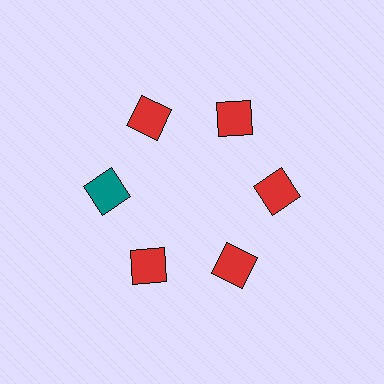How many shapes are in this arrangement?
There are 6 shapes arranged in a ring pattern.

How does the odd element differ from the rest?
It has a different color: teal instead of red.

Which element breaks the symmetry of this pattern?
The teal square at roughly the 9 o'clock position breaks the symmetry. All other shapes are red squares.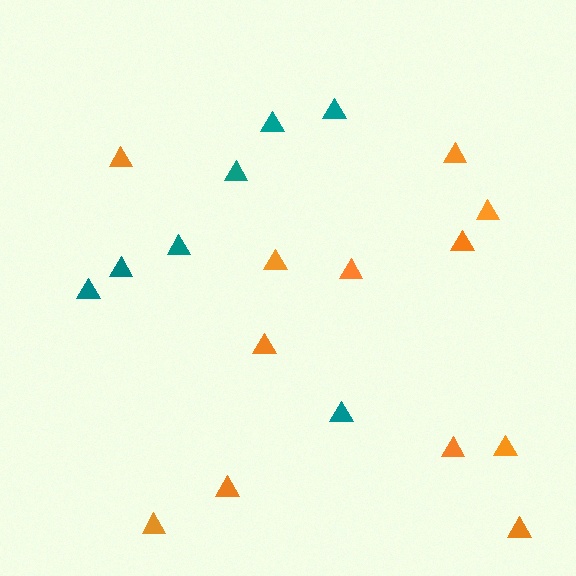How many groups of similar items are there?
There are 2 groups: one group of orange triangles (12) and one group of teal triangles (7).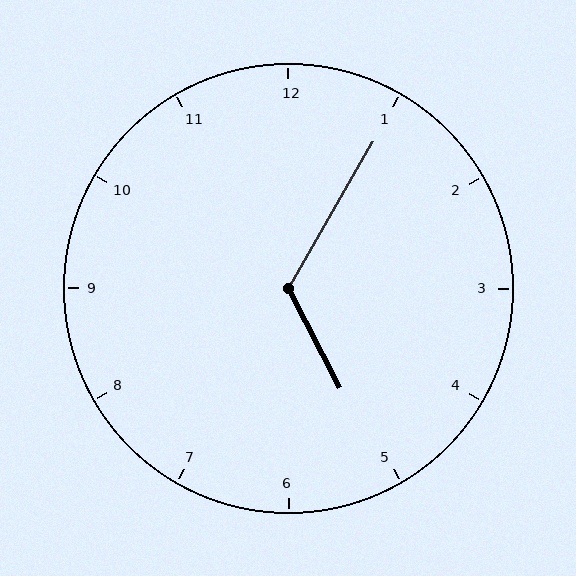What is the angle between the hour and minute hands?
Approximately 122 degrees.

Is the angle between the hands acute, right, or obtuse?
It is obtuse.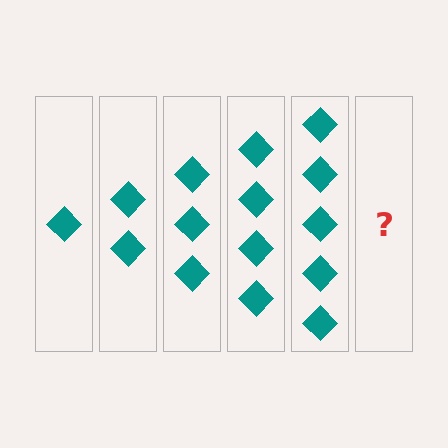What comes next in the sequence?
The next element should be 6 diamonds.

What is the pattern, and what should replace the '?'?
The pattern is that each step adds one more diamond. The '?' should be 6 diamonds.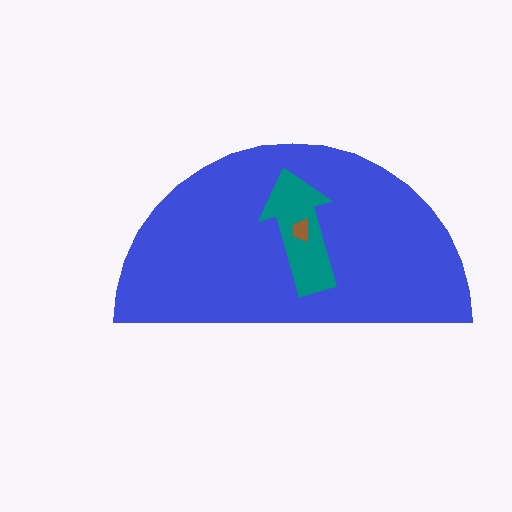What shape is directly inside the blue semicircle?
The teal arrow.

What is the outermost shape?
The blue semicircle.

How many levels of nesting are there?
3.